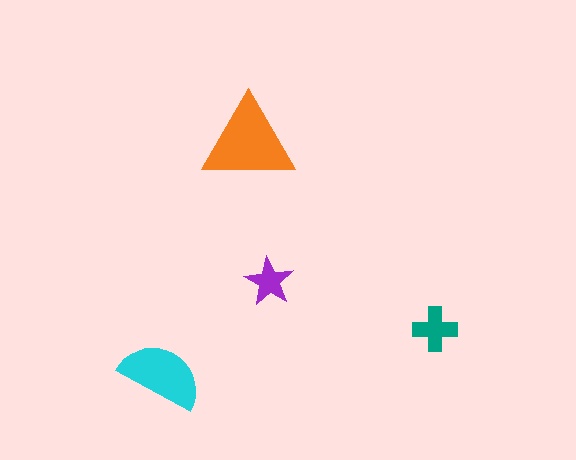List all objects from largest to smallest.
The orange triangle, the cyan semicircle, the teal cross, the purple star.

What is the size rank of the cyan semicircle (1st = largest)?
2nd.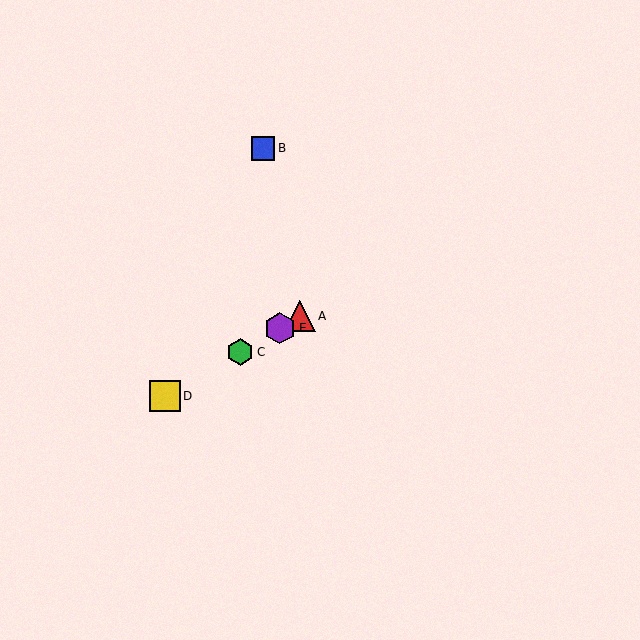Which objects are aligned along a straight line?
Objects A, C, D, E are aligned along a straight line.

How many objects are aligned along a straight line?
4 objects (A, C, D, E) are aligned along a straight line.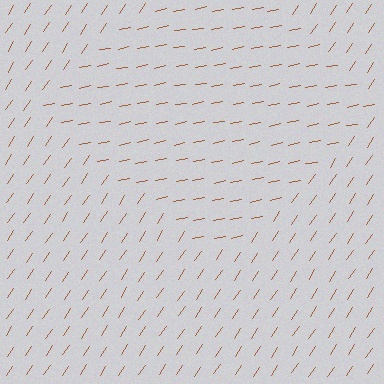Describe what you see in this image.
The image is filled with small brown line segments. A diamond region in the image has lines oriented differently from the surrounding lines, creating a visible texture boundary.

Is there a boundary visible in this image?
Yes, there is a texture boundary formed by a change in line orientation.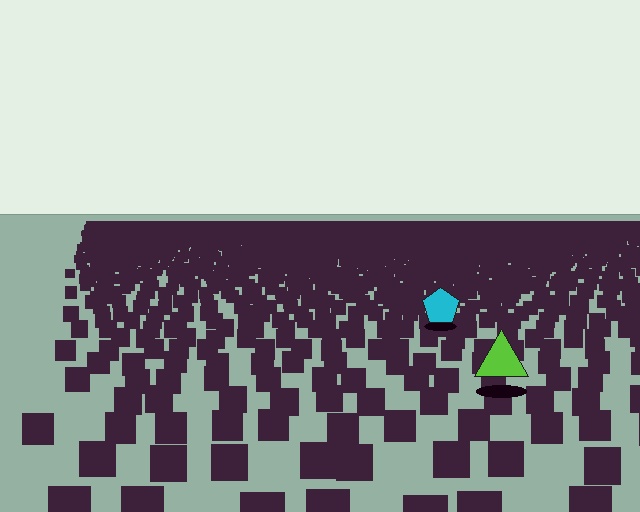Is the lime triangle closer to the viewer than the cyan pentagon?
Yes. The lime triangle is closer — you can tell from the texture gradient: the ground texture is coarser near it.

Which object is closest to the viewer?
The lime triangle is closest. The texture marks near it are larger and more spread out.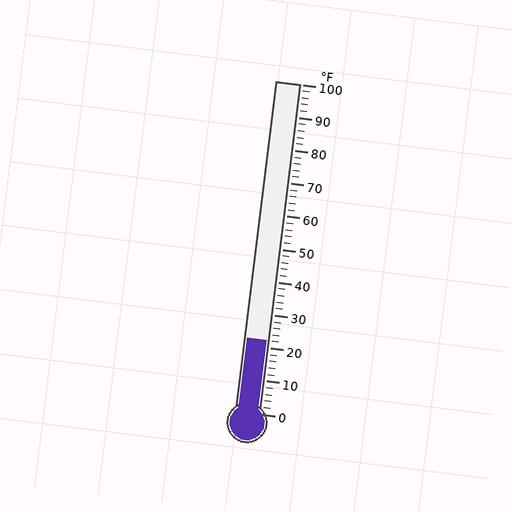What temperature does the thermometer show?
The thermometer shows approximately 22°F.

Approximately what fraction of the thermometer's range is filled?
The thermometer is filled to approximately 20% of its range.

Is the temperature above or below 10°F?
The temperature is above 10°F.